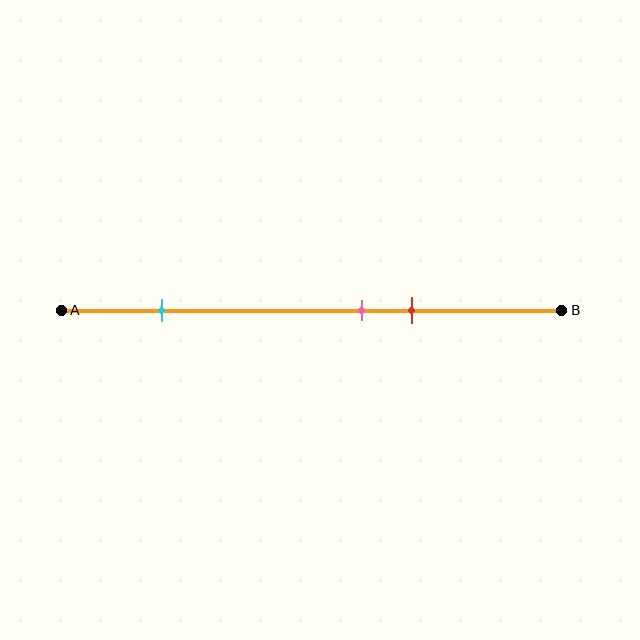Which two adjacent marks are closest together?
The pink and red marks are the closest adjacent pair.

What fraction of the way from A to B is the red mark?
The red mark is approximately 70% (0.7) of the way from A to B.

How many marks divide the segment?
There are 3 marks dividing the segment.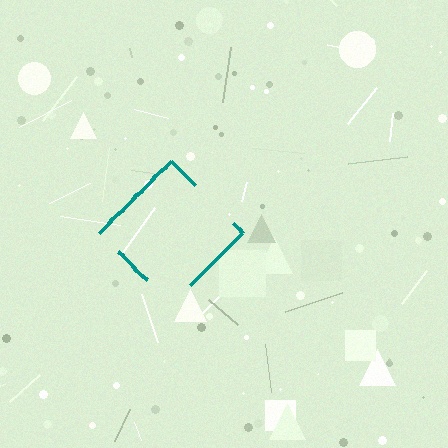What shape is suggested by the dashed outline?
The dashed outline suggests a diamond.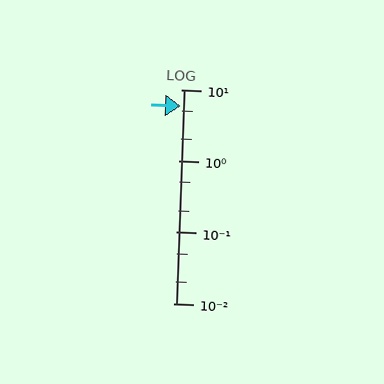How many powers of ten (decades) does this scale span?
The scale spans 3 decades, from 0.01 to 10.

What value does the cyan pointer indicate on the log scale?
The pointer indicates approximately 5.8.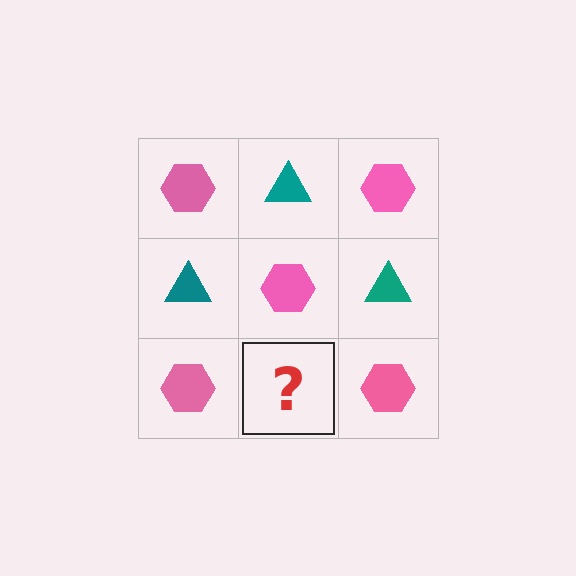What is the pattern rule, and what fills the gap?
The rule is that it alternates pink hexagon and teal triangle in a checkerboard pattern. The gap should be filled with a teal triangle.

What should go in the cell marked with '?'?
The missing cell should contain a teal triangle.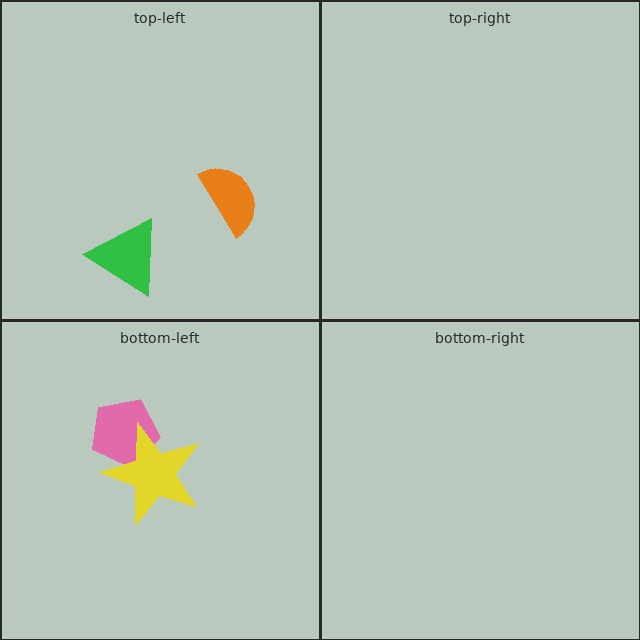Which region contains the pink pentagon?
The bottom-left region.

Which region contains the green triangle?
The top-left region.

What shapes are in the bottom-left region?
The pink pentagon, the yellow star.